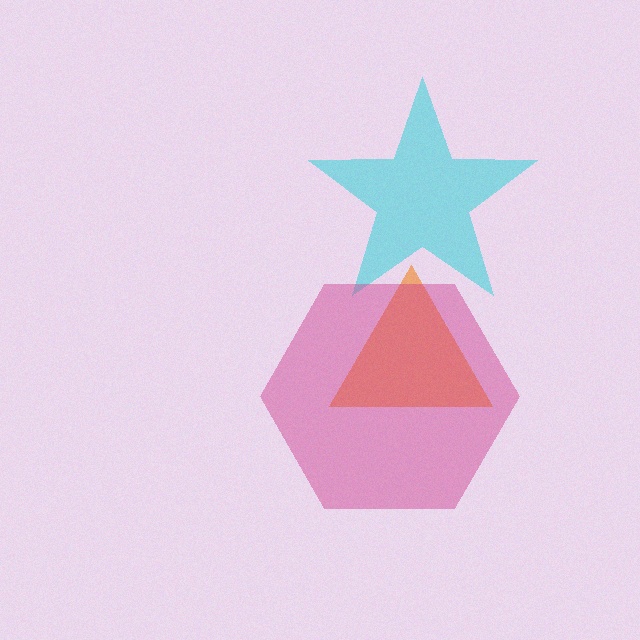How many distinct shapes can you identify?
There are 3 distinct shapes: an orange triangle, a cyan star, a magenta hexagon.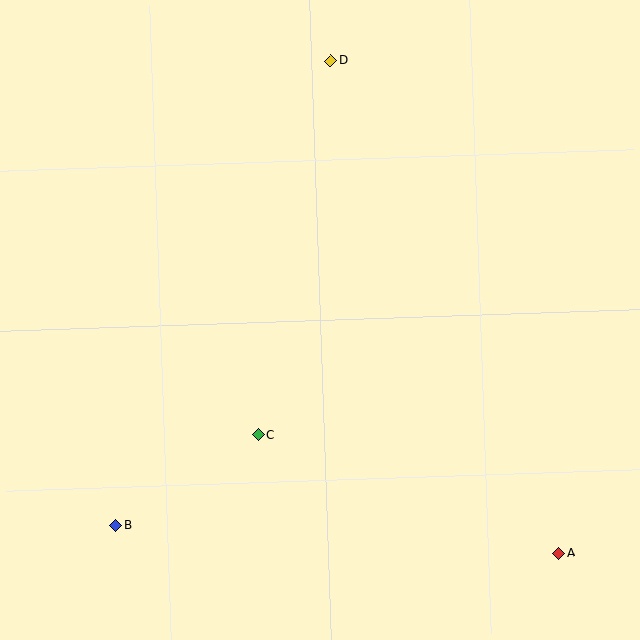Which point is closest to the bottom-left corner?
Point B is closest to the bottom-left corner.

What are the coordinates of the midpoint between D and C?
The midpoint between D and C is at (295, 248).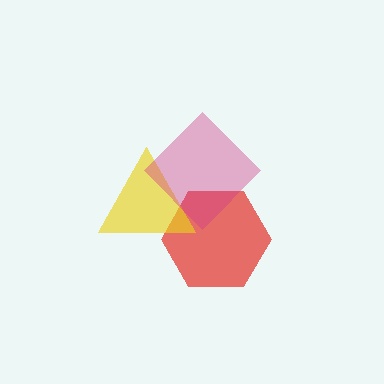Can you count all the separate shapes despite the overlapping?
Yes, there are 3 separate shapes.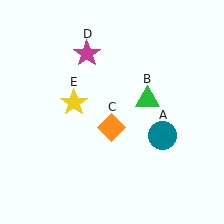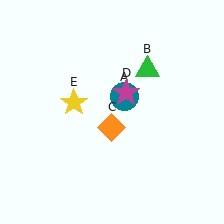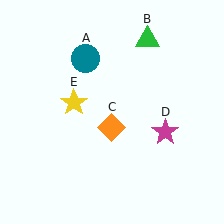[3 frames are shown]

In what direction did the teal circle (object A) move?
The teal circle (object A) moved up and to the left.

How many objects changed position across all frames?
3 objects changed position: teal circle (object A), green triangle (object B), magenta star (object D).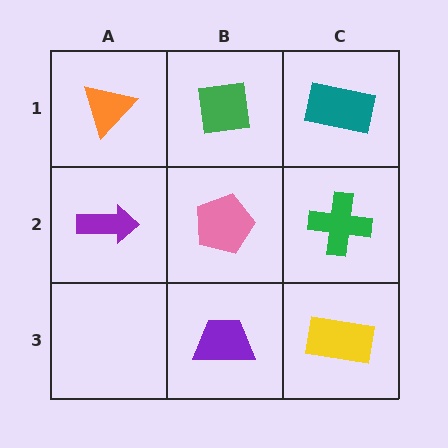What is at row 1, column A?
An orange triangle.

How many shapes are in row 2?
3 shapes.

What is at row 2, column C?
A green cross.